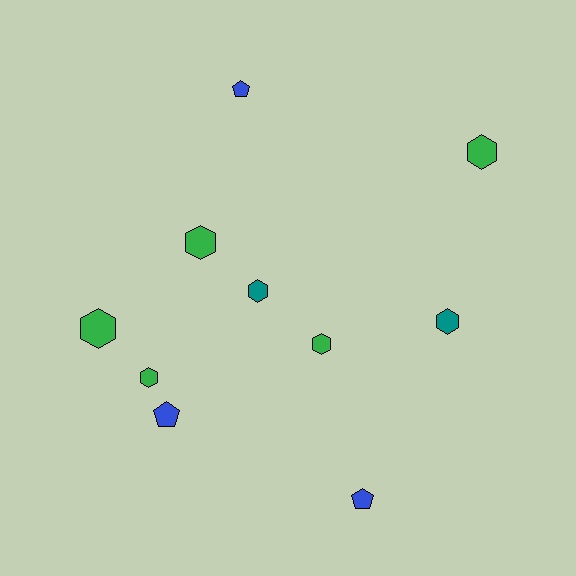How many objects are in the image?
There are 10 objects.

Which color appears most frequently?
Green, with 5 objects.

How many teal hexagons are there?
There are 2 teal hexagons.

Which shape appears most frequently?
Hexagon, with 7 objects.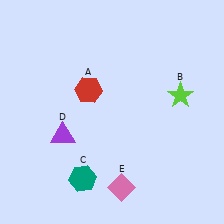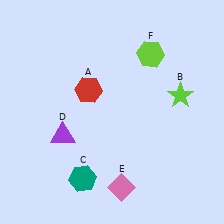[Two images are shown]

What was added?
A lime hexagon (F) was added in Image 2.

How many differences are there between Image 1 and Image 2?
There is 1 difference between the two images.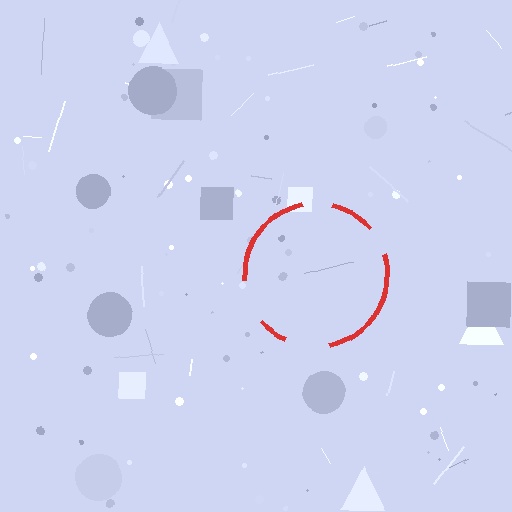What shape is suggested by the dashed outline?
The dashed outline suggests a circle.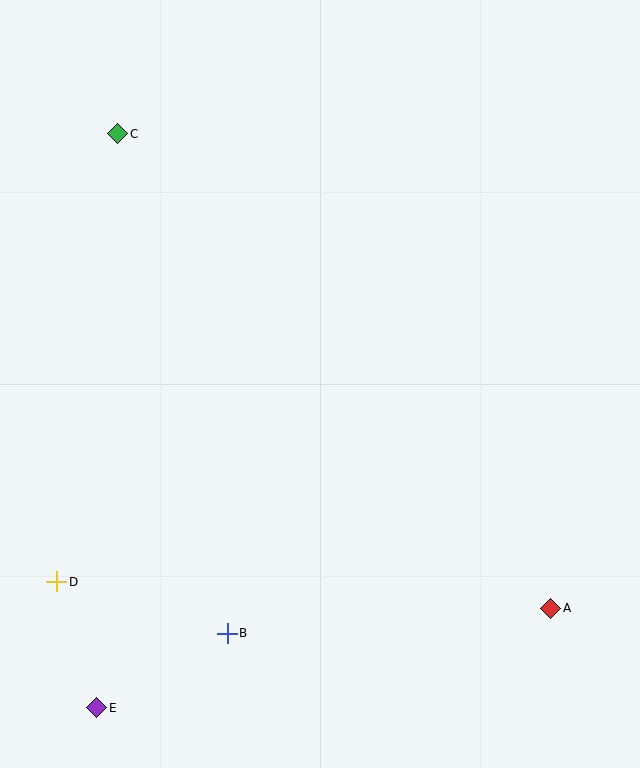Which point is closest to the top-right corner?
Point C is closest to the top-right corner.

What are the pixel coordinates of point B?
Point B is at (227, 633).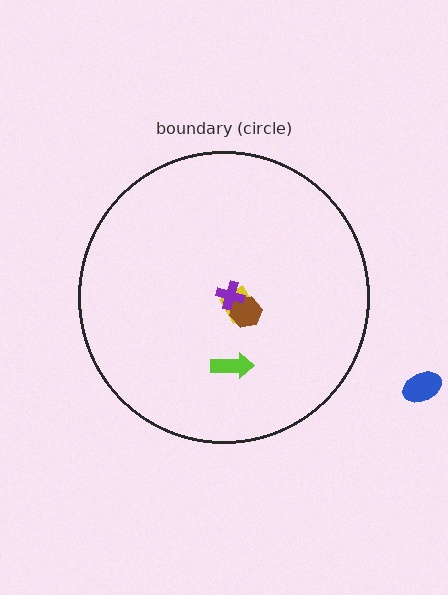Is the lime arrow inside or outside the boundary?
Inside.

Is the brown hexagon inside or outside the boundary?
Inside.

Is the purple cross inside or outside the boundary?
Inside.